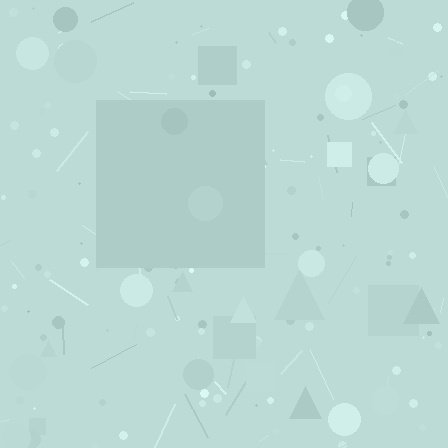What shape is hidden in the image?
A square is hidden in the image.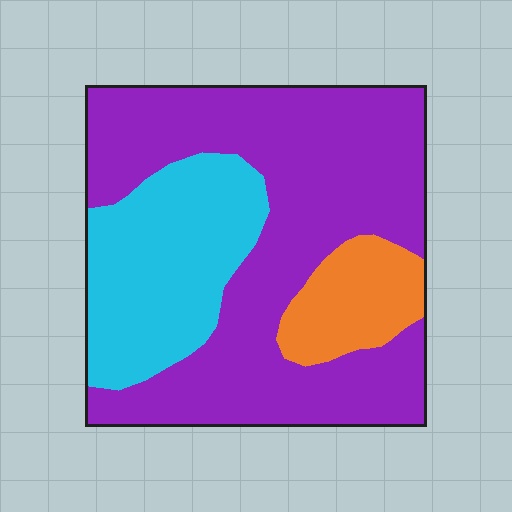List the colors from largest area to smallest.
From largest to smallest: purple, cyan, orange.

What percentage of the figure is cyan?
Cyan covers roughly 25% of the figure.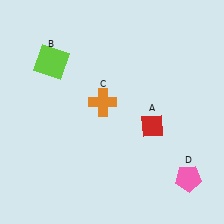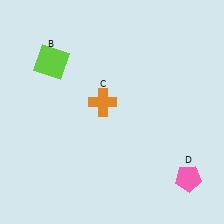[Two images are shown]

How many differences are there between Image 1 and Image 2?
There is 1 difference between the two images.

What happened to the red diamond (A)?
The red diamond (A) was removed in Image 2. It was in the bottom-right area of Image 1.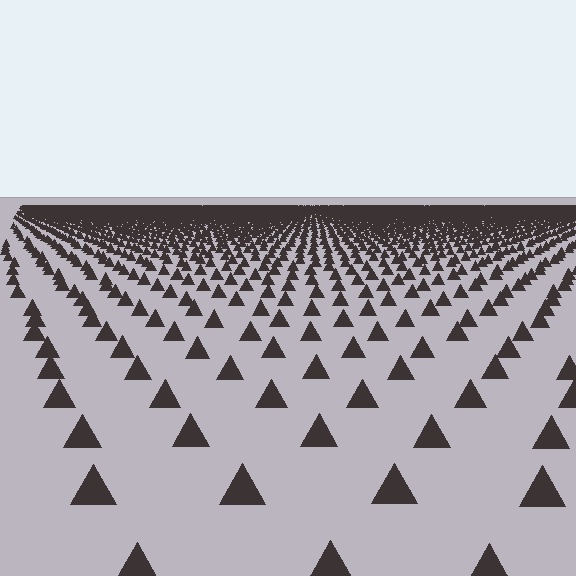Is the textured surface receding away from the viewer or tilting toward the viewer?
The surface is receding away from the viewer. Texture elements get smaller and denser toward the top.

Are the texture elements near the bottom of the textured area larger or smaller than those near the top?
Larger. Near the bottom, elements are closer to the viewer and appear at a bigger on-screen size.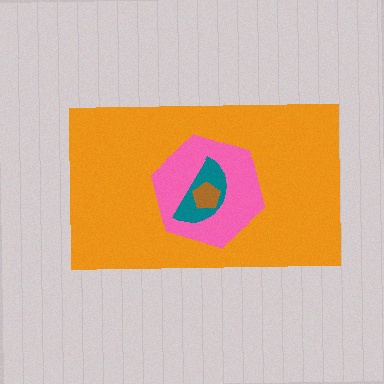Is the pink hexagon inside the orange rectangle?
Yes.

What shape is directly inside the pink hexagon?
The teal semicircle.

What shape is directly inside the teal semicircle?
The brown pentagon.